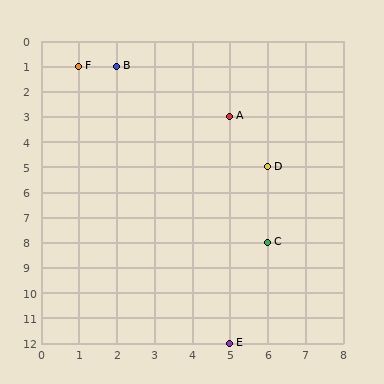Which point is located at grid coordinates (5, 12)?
Point E is at (5, 12).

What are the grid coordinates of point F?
Point F is at grid coordinates (1, 1).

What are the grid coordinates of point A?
Point A is at grid coordinates (5, 3).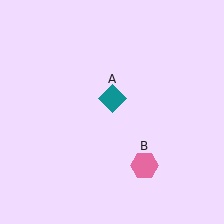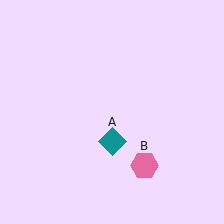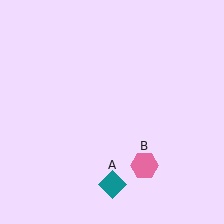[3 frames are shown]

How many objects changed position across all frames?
1 object changed position: teal diamond (object A).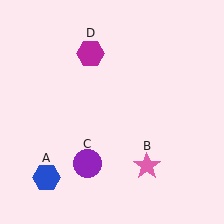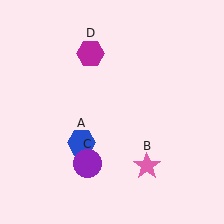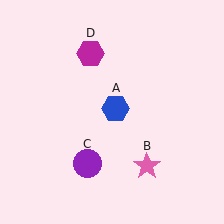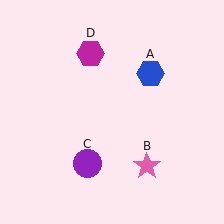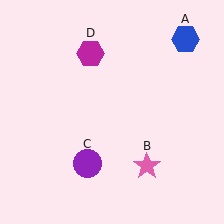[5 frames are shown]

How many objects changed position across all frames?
1 object changed position: blue hexagon (object A).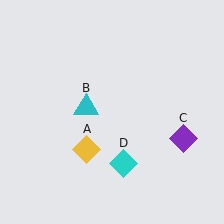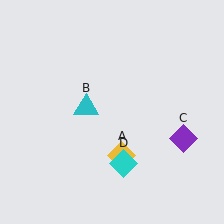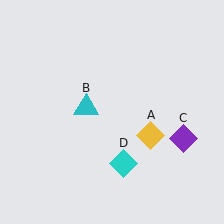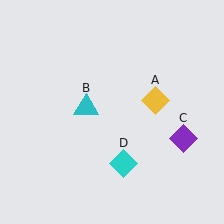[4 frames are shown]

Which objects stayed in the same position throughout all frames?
Cyan triangle (object B) and purple diamond (object C) and cyan diamond (object D) remained stationary.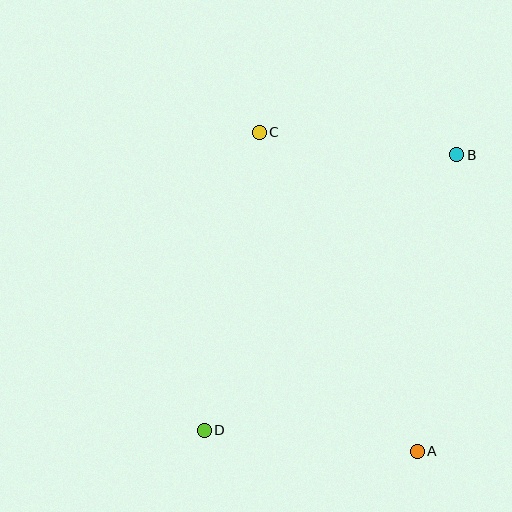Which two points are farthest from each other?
Points B and D are farthest from each other.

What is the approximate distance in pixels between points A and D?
The distance between A and D is approximately 214 pixels.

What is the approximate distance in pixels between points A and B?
The distance between A and B is approximately 299 pixels.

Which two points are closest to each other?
Points B and C are closest to each other.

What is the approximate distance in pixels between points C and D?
The distance between C and D is approximately 303 pixels.